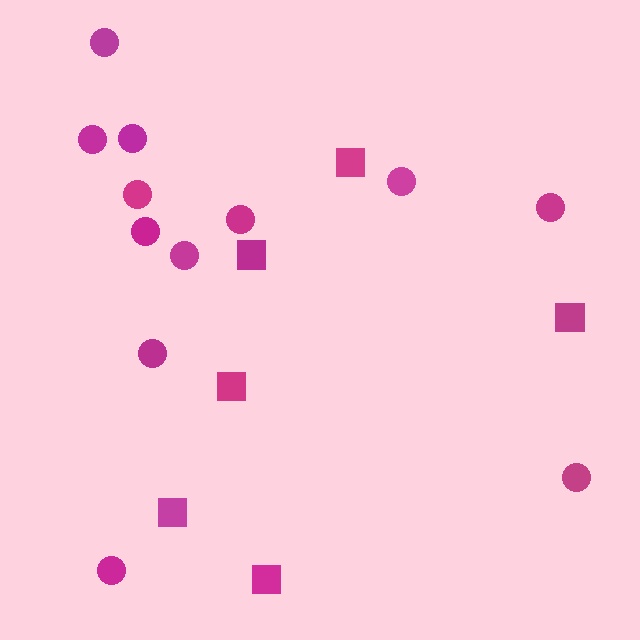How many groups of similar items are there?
There are 2 groups: one group of circles (12) and one group of squares (6).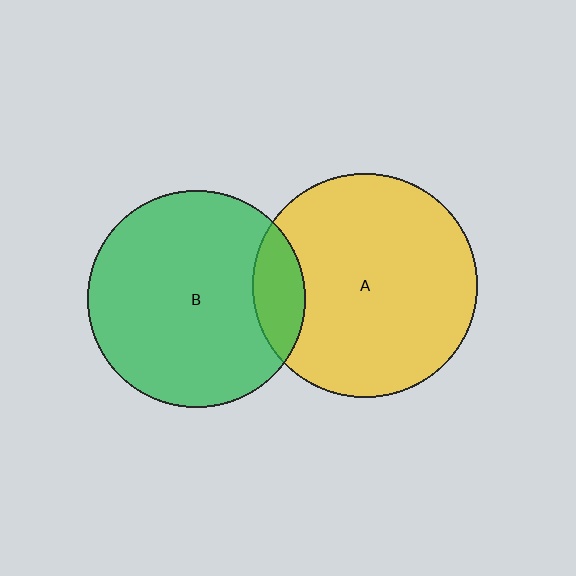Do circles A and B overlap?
Yes.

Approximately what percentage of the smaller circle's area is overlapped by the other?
Approximately 15%.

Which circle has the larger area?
Circle A (yellow).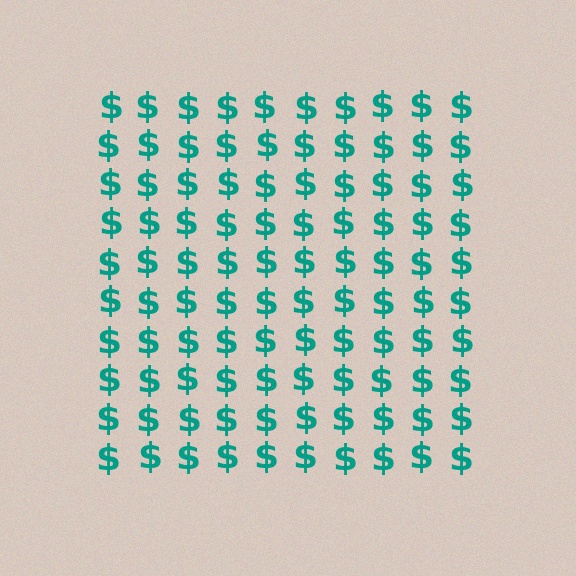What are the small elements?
The small elements are dollar signs.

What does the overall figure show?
The overall figure shows a square.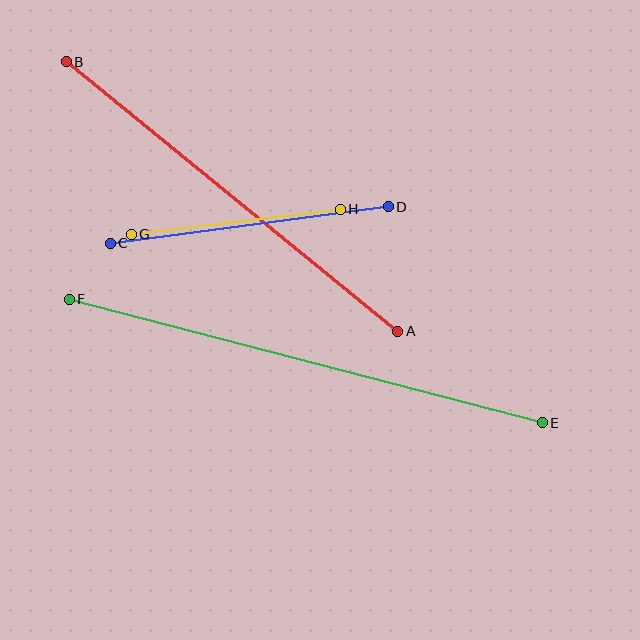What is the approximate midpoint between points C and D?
The midpoint is at approximately (249, 225) pixels.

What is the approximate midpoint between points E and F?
The midpoint is at approximately (306, 361) pixels.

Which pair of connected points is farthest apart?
Points E and F are farthest apart.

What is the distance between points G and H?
The distance is approximately 210 pixels.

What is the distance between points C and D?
The distance is approximately 280 pixels.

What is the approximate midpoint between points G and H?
The midpoint is at approximately (236, 222) pixels.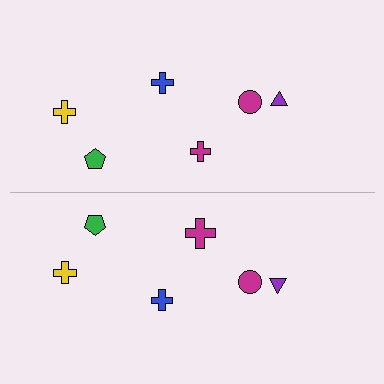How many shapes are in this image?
There are 12 shapes in this image.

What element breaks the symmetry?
The magenta cross on the bottom side has a different size than its mirror counterpart.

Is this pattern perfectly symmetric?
No, the pattern is not perfectly symmetric. The magenta cross on the bottom side has a different size than its mirror counterpart.